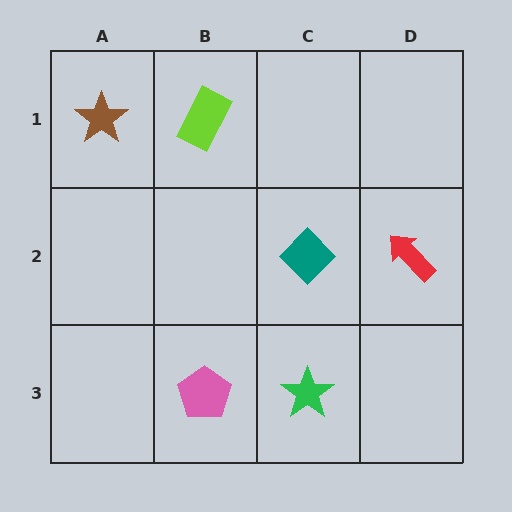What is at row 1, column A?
A brown star.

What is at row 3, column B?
A pink pentagon.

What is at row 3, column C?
A green star.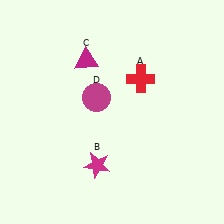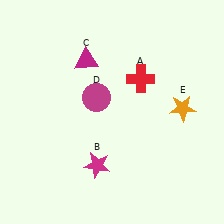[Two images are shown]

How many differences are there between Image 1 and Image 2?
There is 1 difference between the two images.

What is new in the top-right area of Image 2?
An orange star (E) was added in the top-right area of Image 2.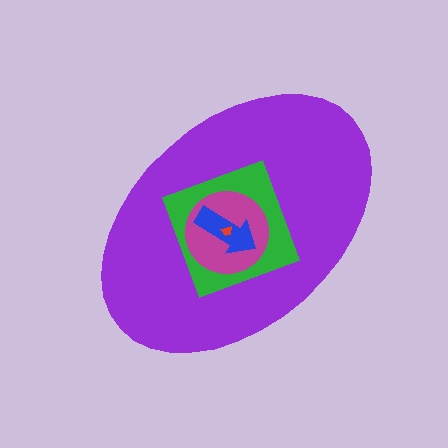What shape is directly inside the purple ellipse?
The green diamond.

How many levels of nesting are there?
5.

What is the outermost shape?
The purple ellipse.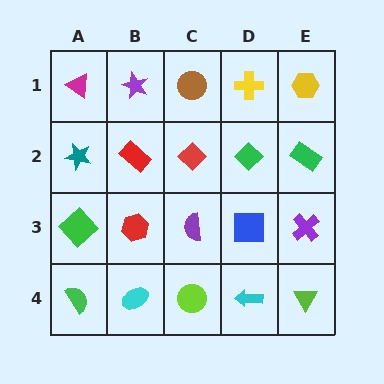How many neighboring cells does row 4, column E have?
2.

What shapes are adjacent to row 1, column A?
A teal star (row 2, column A), a purple star (row 1, column B).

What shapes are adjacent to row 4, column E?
A purple cross (row 3, column E), a cyan arrow (row 4, column D).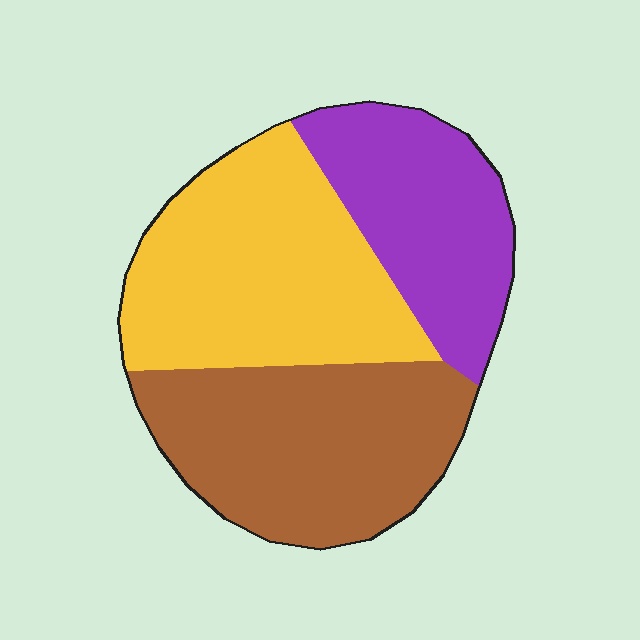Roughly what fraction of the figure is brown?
Brown takes up about three eighths (3/8) of the figure.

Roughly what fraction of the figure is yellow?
Yellow covers around 40% of the figure.